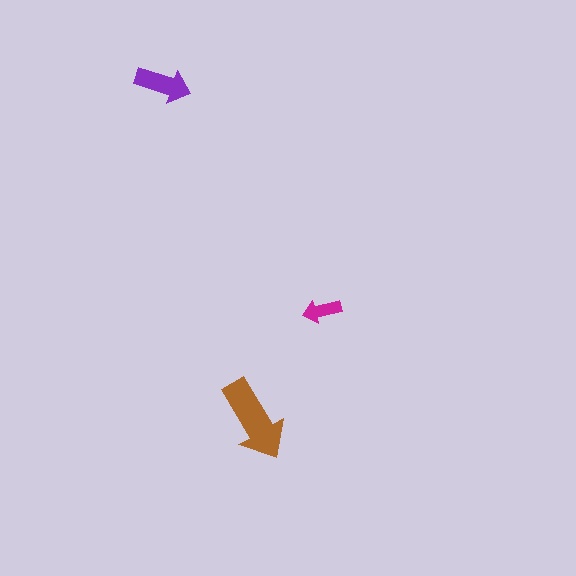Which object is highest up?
The purple arrow is topmost.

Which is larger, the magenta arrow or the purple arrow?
The purple one.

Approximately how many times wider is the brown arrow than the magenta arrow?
About 2 times wider.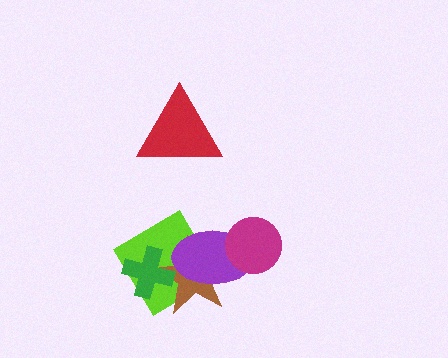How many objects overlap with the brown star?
3 objects overlap with the brown star.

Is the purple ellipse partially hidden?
Yes, it is partially covered by another shape.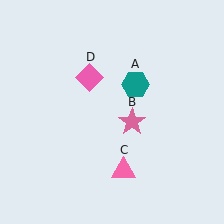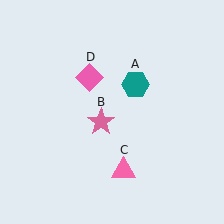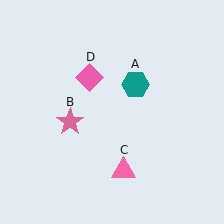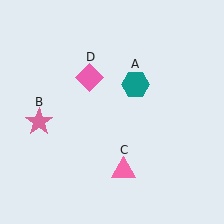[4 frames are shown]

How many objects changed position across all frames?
1 object changed position: pink star (object B).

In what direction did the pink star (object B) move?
The pink star (object B) moved left.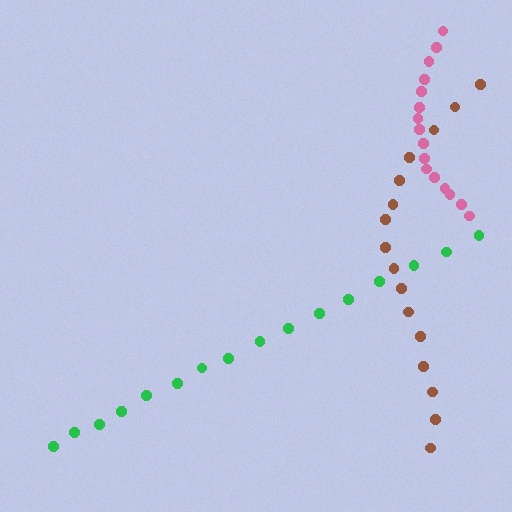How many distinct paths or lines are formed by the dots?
There are 3 distinct paths.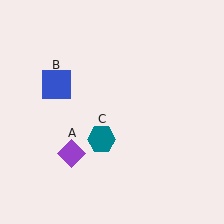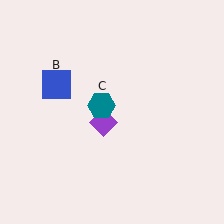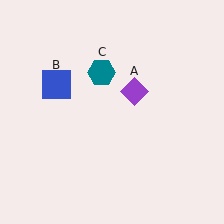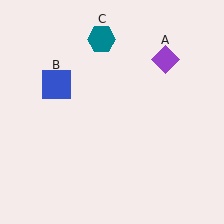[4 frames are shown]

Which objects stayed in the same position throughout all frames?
Blue square (object B) remained stationary.